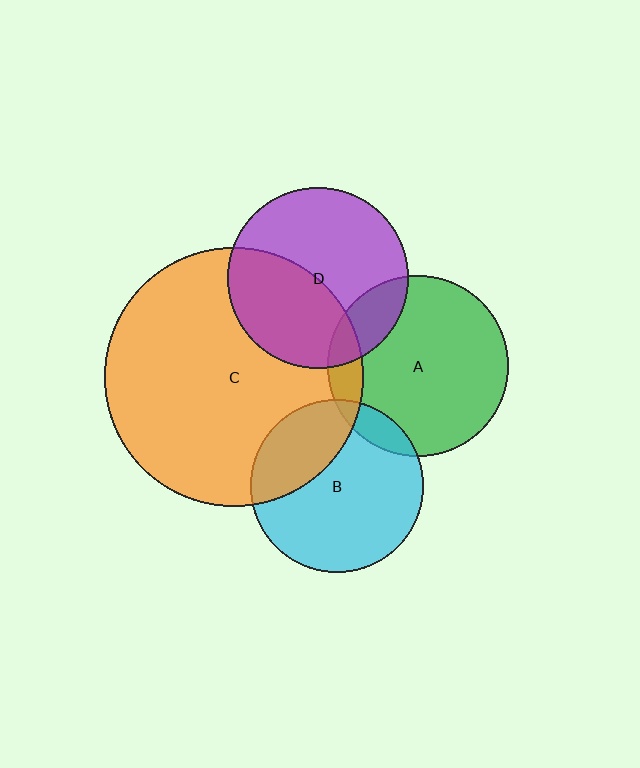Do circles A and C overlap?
Yes.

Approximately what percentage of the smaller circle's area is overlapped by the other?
Approximately 10%.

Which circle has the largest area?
Circle C (orange).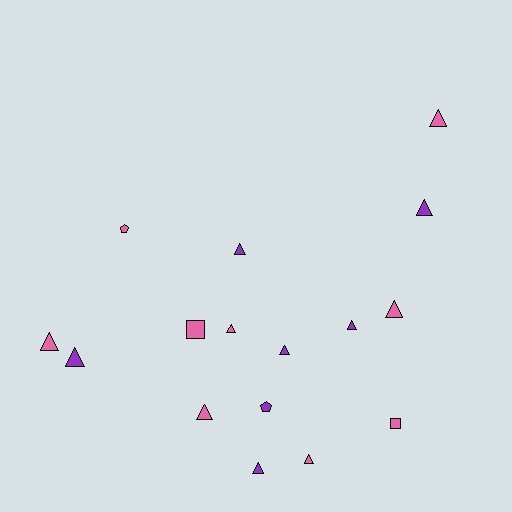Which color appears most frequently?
Pink, with 9 objects.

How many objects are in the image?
There are 16 objects.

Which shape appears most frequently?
Triangle, with 12 objects.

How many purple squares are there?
There are no purple squares.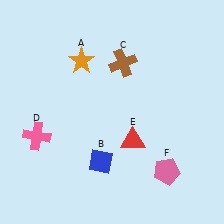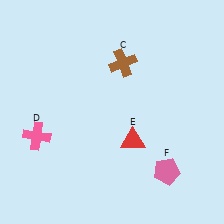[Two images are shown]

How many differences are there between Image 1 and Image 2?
There are 2 differences between the two images.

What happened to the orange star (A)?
The orange star (A) was removed in Image 2. It was in the top-left area of Image 1.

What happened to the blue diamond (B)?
The blue diamond (B) was removed in Image 2. It was in the bottom-left area of Image 1.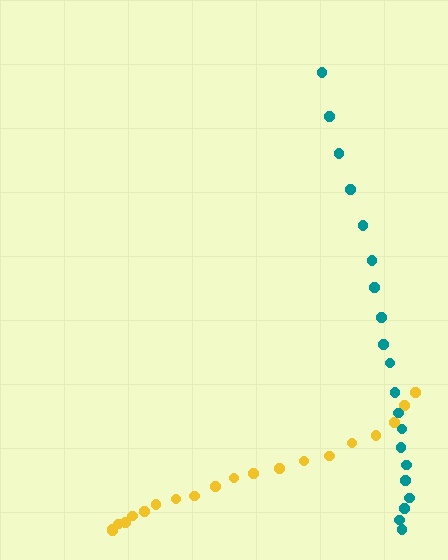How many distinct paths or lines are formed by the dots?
There are 2 distinct paths.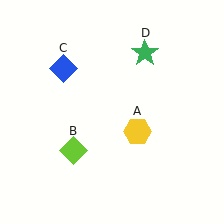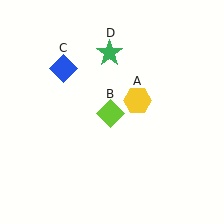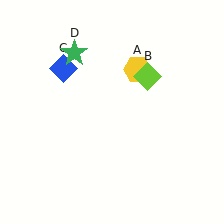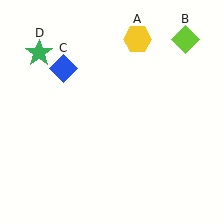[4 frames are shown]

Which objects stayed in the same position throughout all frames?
Blue diamond (object C) remained stationary.